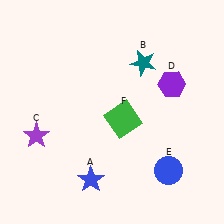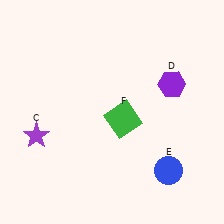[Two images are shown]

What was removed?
The teal star (B), the blue star (A) were removed in Image 2.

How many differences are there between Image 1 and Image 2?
There are 2 differences between the two images.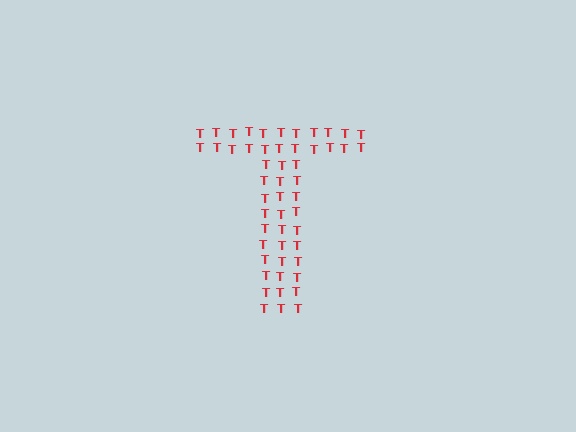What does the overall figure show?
The overall figure shows the letter T.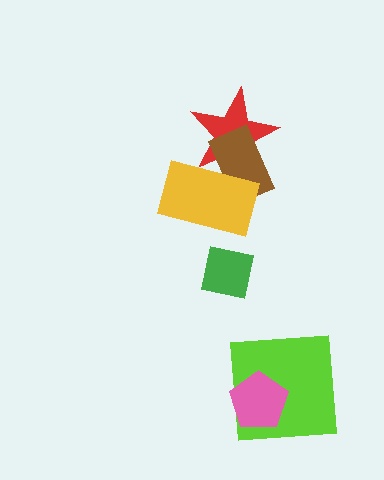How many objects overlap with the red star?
2 objects overlap with the red star.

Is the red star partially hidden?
Yes, it is partially covered by another shape.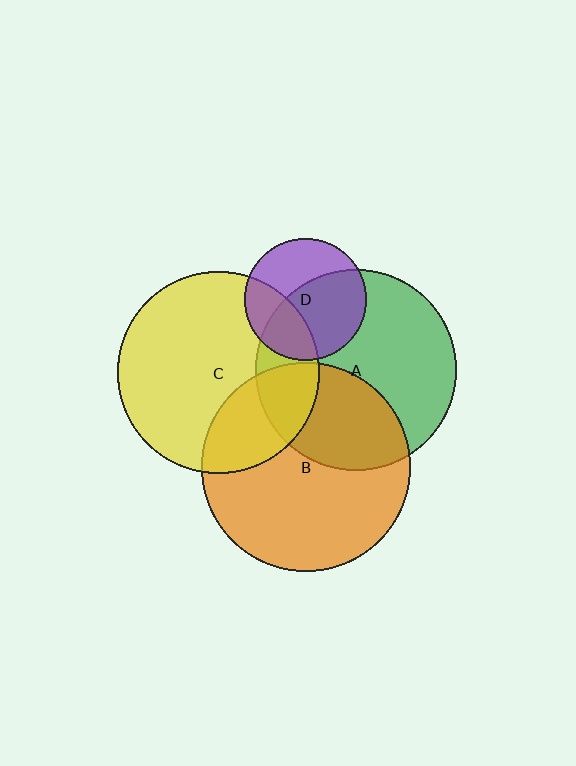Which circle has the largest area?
Circle B (orange).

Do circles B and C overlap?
Yes.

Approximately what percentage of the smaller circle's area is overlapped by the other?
Approximately 25%.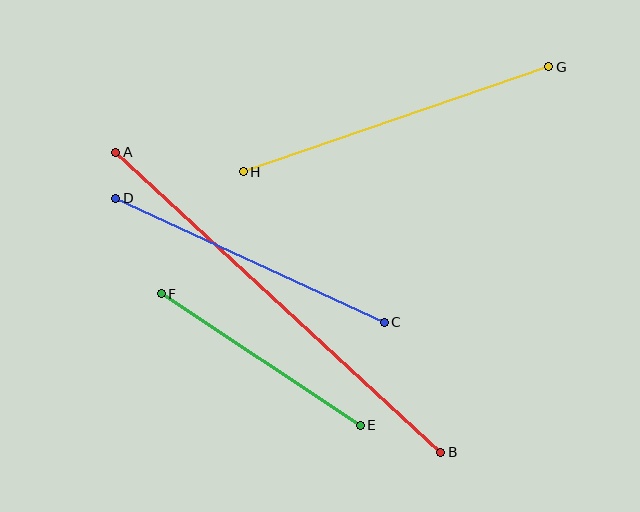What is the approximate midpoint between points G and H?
The midpoint is at approximately (396, 119) pixels.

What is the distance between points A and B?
The distance is approximately 442 pixels.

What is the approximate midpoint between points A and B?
The midpoint is at approximately (278, 302) pixels.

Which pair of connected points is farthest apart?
Points A and B are farthest apart.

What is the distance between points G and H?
The distance is approximately 323 pixels.